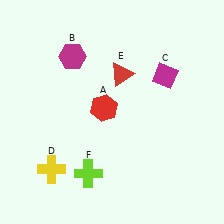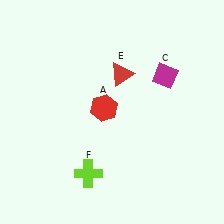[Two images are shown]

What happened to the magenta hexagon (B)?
The magenta hexagon (B) was removed in Image 2. It was in the top-left area of Image 1.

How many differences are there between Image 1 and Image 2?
There are 2 differences between the two images.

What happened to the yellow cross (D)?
The yellow cross (D) was removed in Image 2. It was in the bottom-left area of Image 1.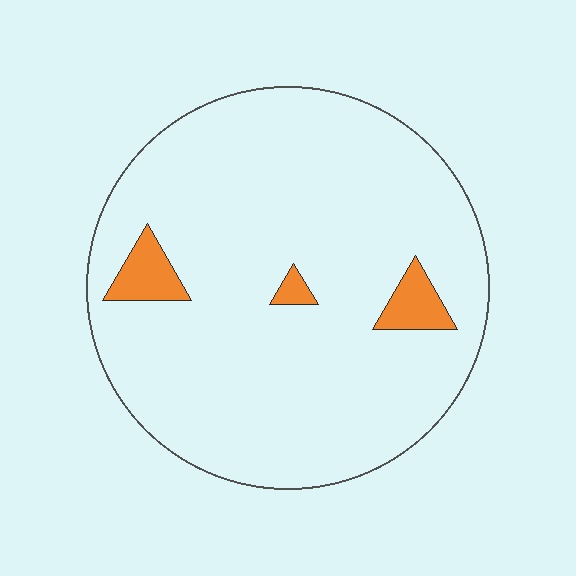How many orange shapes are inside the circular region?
3.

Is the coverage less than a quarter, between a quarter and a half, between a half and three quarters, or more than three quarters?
Less than a quarter.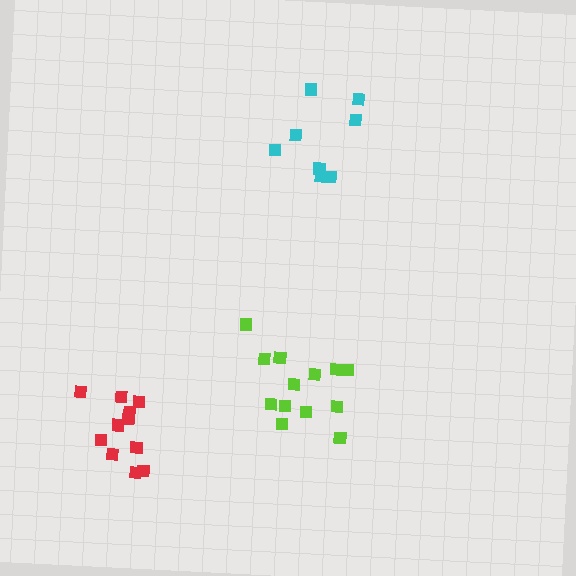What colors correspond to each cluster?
The clusters are colored: cyan, lime, red.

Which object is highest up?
The cyan cluster is topmost.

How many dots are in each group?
Group 1: 8 dots, Group 2: 13 dots, Group 3: 14 dots (35 total).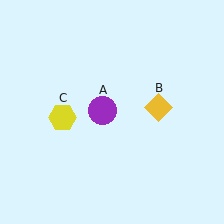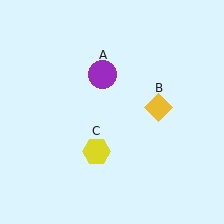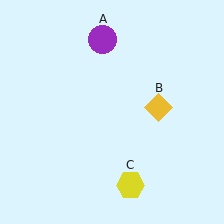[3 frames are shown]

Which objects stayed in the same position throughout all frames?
Yellow diamond (object B) remained stationary.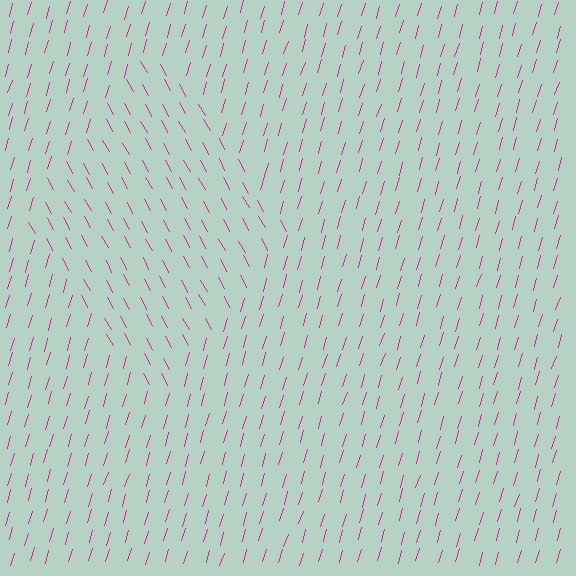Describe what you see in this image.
The image is filled with small magenta line segments. A diamond region in the image has lines oriented differently from the surrounding lines, creating a visible texture boundary.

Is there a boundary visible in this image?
Yes, there is a texture boundary formed by a change in line orientation.